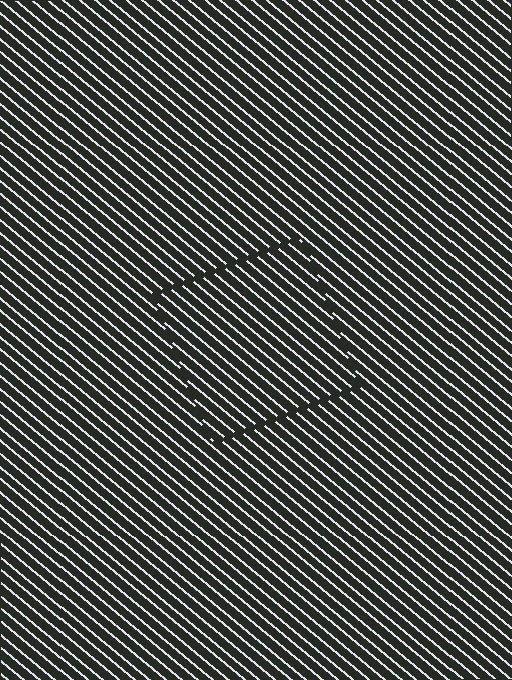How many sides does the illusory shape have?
4 sides — the line-ends trace a square.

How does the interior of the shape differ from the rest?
The interior of the shape contains the same grating, shifted by half a period — the contour is defined by the phase discontinuity where line-ends from the inner and outer gratings abut.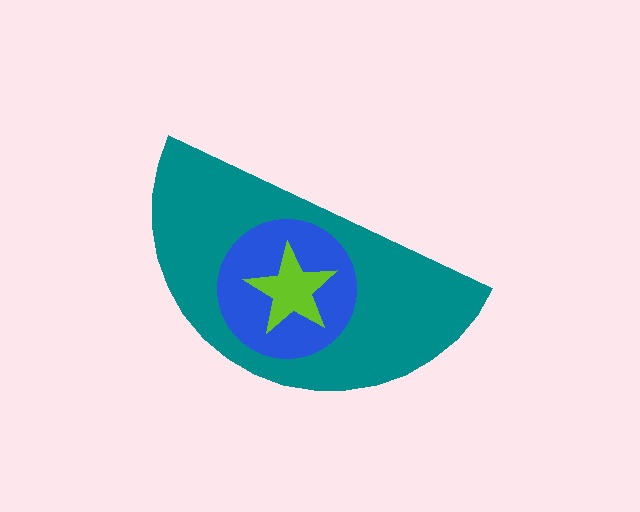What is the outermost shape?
The teal semicircle.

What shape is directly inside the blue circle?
The lime star.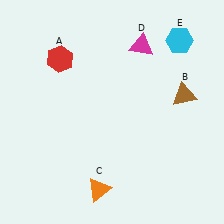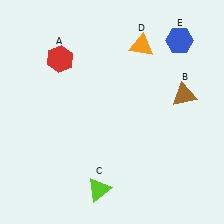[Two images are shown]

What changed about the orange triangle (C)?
In Image 1, C is orange. In Image 2, it changed to lime.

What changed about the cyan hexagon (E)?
In Image 1, E is cyan. In Image 2, it changed to blue.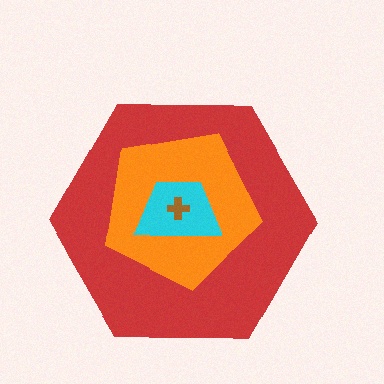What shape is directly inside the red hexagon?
The orange pentagon.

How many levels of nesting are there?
4.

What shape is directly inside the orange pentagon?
The cyan trapezoid.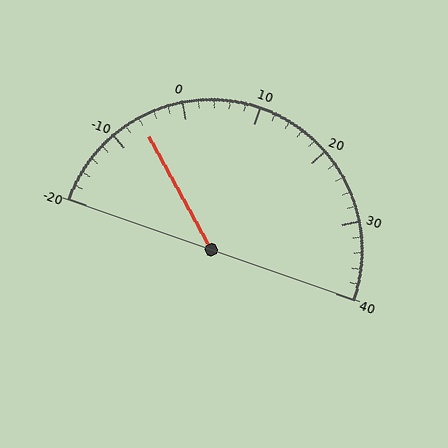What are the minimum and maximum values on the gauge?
The gauge ranges from -20 to 40.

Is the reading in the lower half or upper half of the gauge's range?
The reading is in the lower half of the range (-20 to 40).